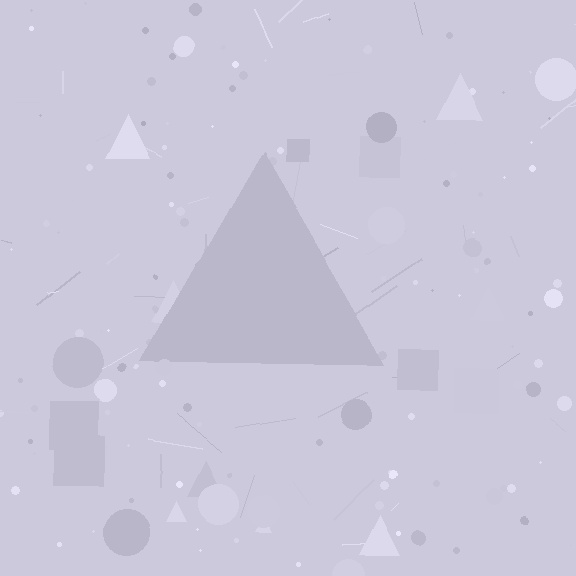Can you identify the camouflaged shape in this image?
The camouflaged shape is a triangle.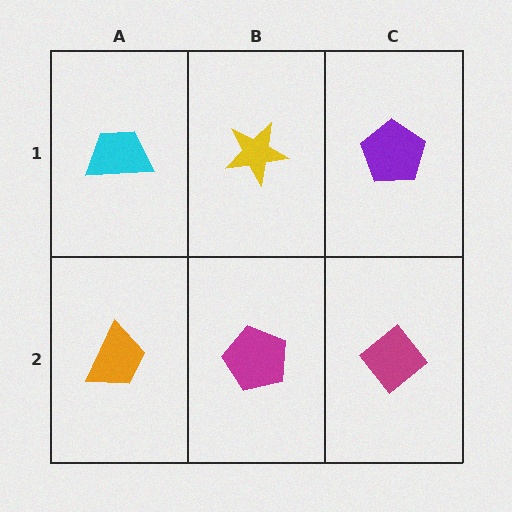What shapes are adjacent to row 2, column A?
A cyan trapezoid (row 1, column A), a magenta pentagon (row 2, column B).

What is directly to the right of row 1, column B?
A purple pentagon.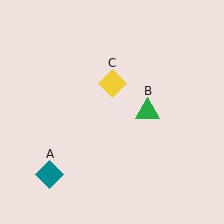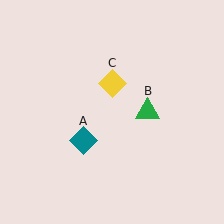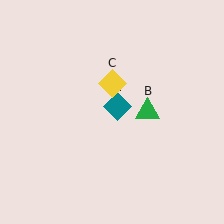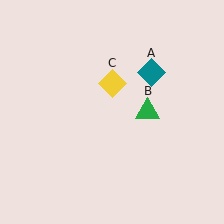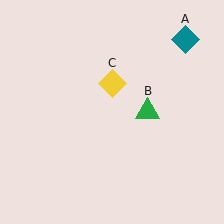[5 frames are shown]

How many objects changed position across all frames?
1 object changed position: teal diamond (object A).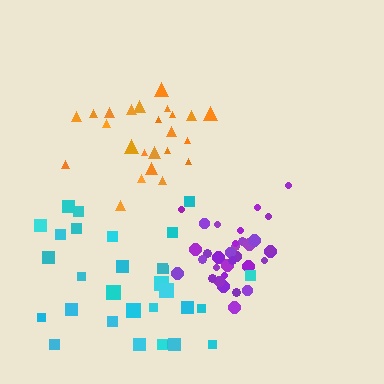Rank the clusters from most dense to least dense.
purple, orange, cyan.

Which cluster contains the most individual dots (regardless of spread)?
Purple (33).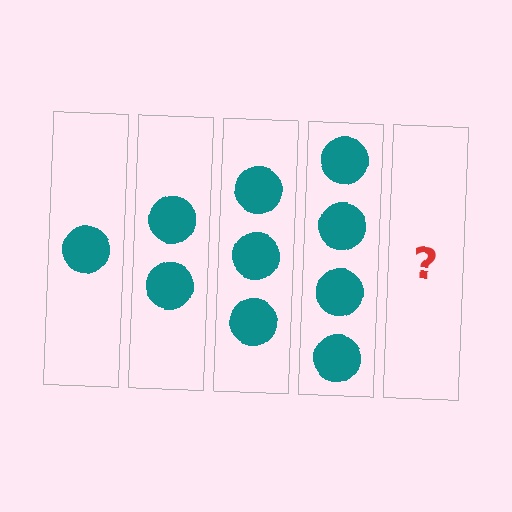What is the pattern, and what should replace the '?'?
The pattern is that each step adds one more circle. The '?' should be 5 circles.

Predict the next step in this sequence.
The next step is 5 circles.